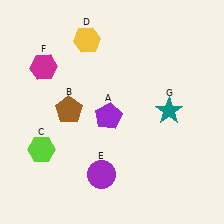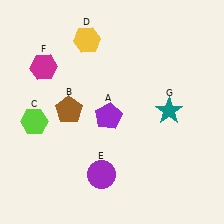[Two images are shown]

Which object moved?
The lime hexagon (C) moved up.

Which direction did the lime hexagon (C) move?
The lime hexagon (C) moved up.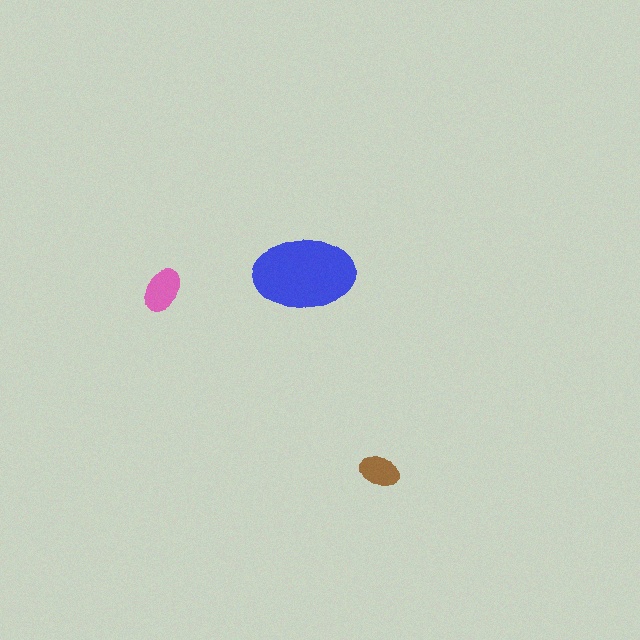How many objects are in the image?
There are 3 objects in the image.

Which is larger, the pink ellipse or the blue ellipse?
The blue one.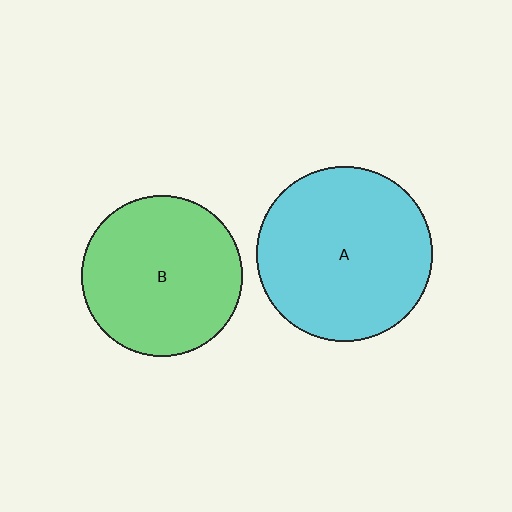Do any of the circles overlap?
No, none of the circles overlap.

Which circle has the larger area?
Circle A (cyan).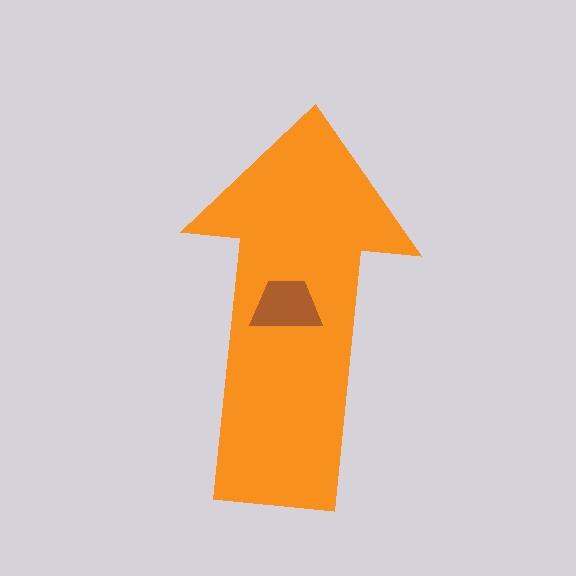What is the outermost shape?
The orange arrow.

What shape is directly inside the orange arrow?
The brown trapezoid.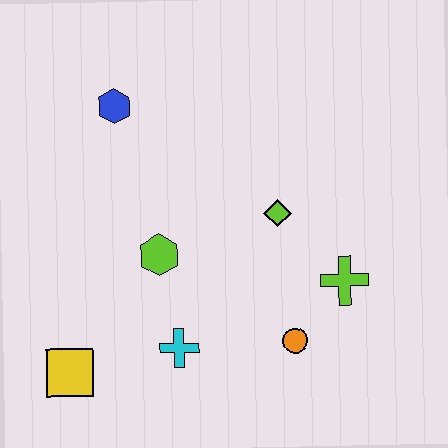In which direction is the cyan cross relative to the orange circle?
The cyan cross is to the left of the orange circle.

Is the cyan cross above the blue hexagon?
No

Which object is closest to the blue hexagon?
The lime hexagon is closest to the blue hexagon.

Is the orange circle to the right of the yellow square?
Yes